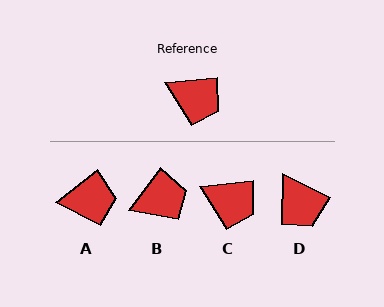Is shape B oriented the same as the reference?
No, it is off by about 47 degrees.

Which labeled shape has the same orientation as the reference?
C.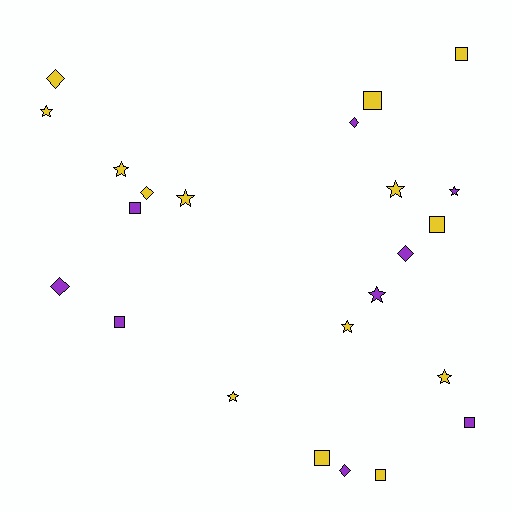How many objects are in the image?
There are 23 objects.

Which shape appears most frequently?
Star, with 9 objects.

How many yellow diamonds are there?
There are 2 yellow diamonds.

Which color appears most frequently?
Yellow, with 14 objects.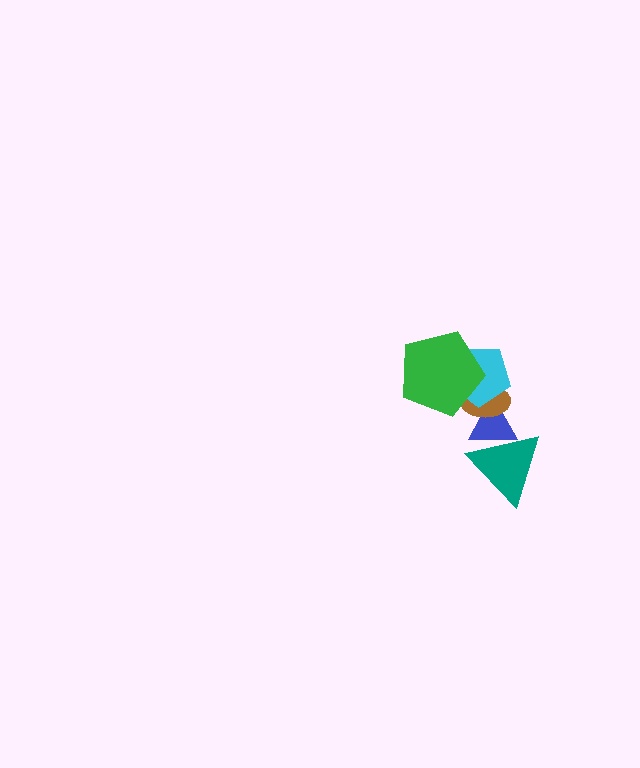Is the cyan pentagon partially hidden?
Yes, it is partially covered by another shape.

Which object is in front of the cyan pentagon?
The green pentagon is in front of the cyan pentagon.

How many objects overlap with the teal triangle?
1 object overlaps with the teal triangle.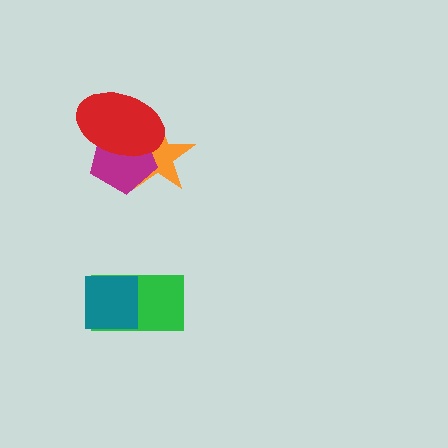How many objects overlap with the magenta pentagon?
2 objects overlap with the magenta pentagon.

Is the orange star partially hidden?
Yes, it is partially covered by another shape.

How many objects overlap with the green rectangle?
1 object overlaps with the green rectangle.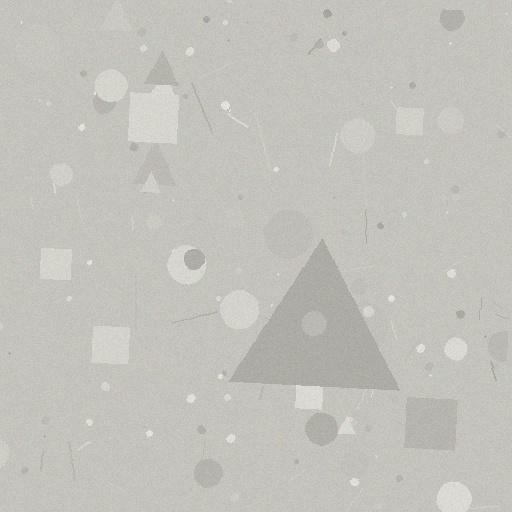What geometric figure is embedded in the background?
A triangle is embedded in the background.